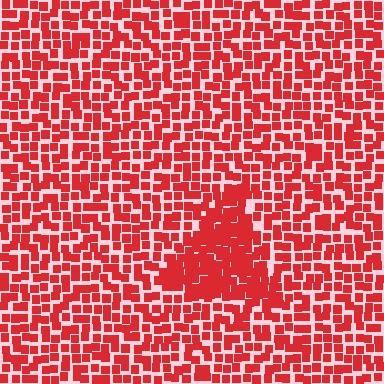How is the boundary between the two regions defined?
The boundary is defined by a change in element density (approximately 1.7x ratio). All elements are the same color, size, and shape.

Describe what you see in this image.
The image contains small red elements arranged at two different densities. A triangle-shaped region is visible where the elements are more densely packed than the surrounding area.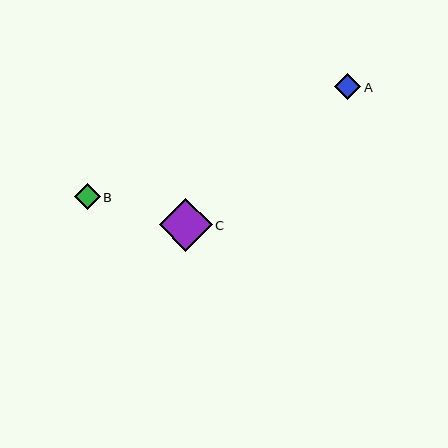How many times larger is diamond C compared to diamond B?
Diamond C is approximately 2.0 times the size of diamond B.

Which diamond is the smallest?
Diamond B is the smallest with a size of approximately 26 pixels.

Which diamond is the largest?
Diamond C is the largest with a size of approximately 52 pixels.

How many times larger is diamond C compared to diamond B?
Diamond C is approximately 2.0 times the size of diamond B.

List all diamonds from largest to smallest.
From largest to smallest: C, A, B.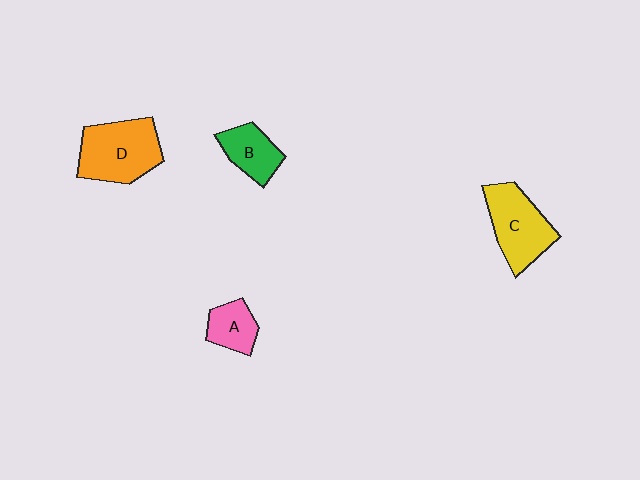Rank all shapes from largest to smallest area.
From largest to smallest: D (orange), C (yellow), B (green), A (pink).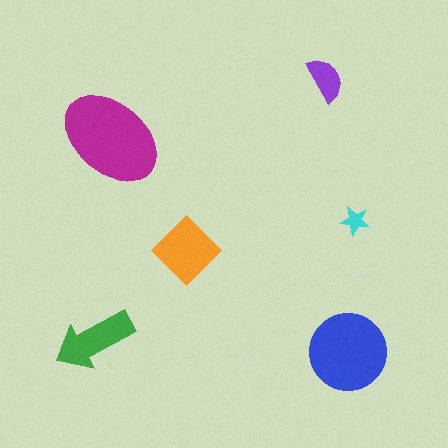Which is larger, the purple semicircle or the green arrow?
The green arrow.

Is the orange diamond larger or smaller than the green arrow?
Larger.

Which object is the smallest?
The cyan star.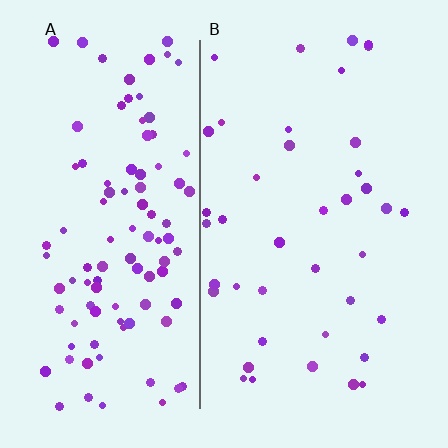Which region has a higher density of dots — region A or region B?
A (the left).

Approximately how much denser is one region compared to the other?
Approximately 2.6× — region A over region B.